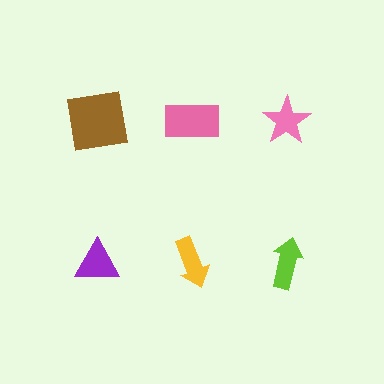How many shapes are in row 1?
3 shapes.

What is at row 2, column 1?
A purple triangle.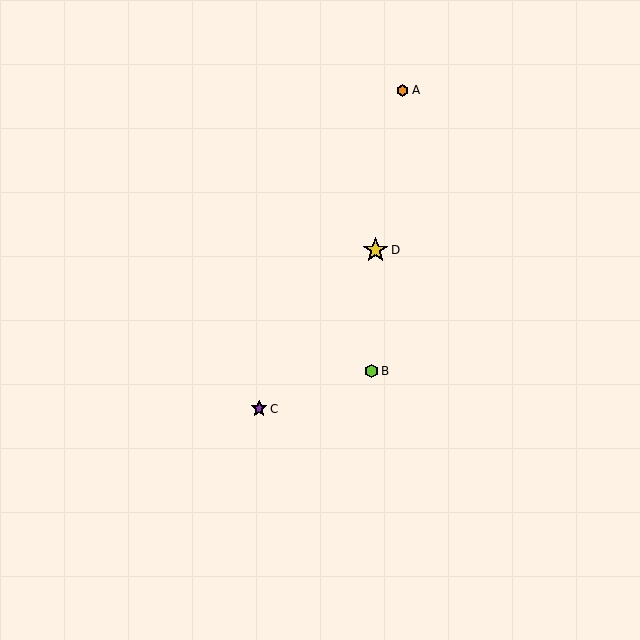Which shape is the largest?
The yellow star (labeled D) is the largest.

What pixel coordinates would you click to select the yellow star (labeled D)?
Click at (376, 250) to select the yellow star D.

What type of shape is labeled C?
Shape C is a purple star.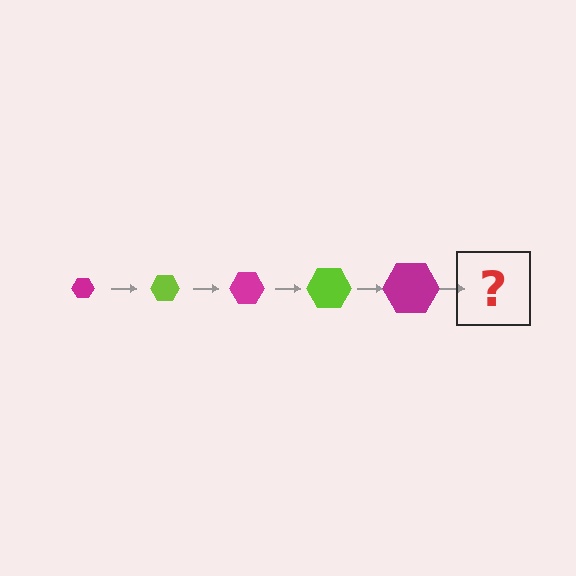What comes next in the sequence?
The next element should be a lime hexagon, larger than the previous one.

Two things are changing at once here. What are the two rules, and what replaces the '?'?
The two rules are that the hexagon grows larger each step and the color cycles through magenta and lime. The '?' should be a lime hexagon, larger than the previous one.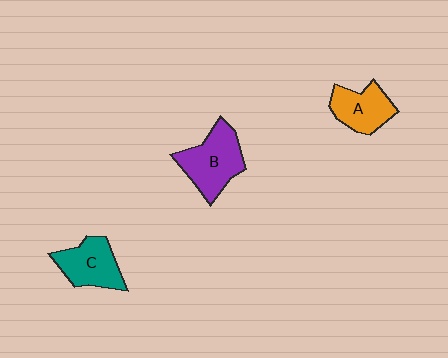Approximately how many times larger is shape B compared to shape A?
Approximately 1.4 times.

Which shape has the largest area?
Shape B (purple).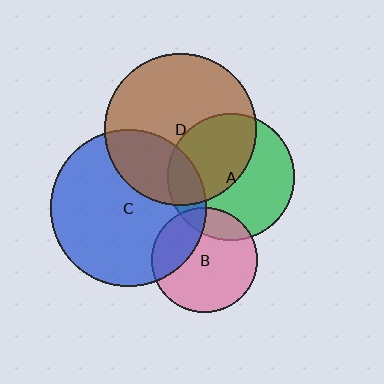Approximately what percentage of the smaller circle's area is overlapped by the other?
Approximately 15%.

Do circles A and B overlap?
Yes.